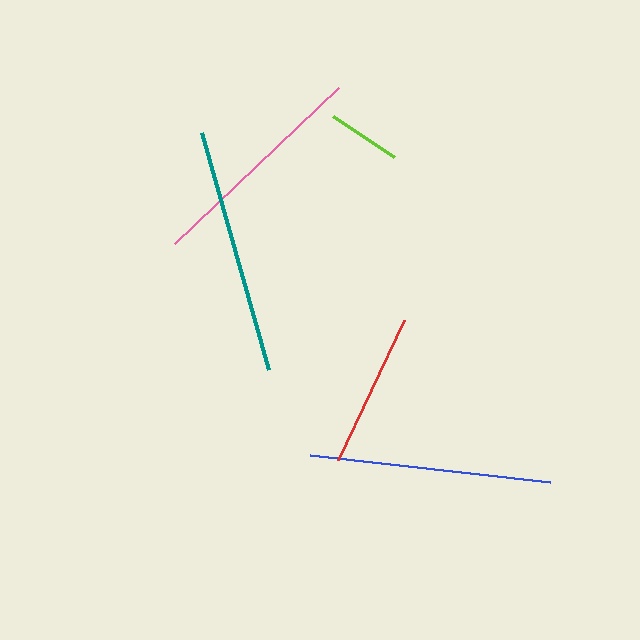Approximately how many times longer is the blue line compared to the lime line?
The blue line is approximately 3.2 times the length of the lime line.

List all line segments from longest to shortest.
From longest to shortest: teal, blue, pink, red, lime.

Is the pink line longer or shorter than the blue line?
The blue line is longer than the pink line.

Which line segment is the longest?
The teal line is the longest at approximately 246 pixels.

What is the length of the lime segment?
The lime segment is approximately 74 pixels long.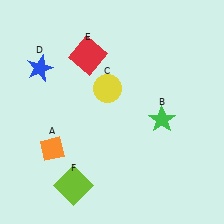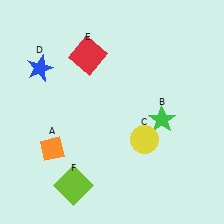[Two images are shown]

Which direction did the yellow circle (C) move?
The yellow circle (C) moved down.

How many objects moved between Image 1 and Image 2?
1 object moved between the two images.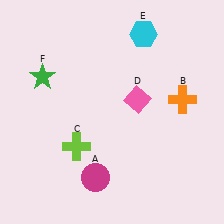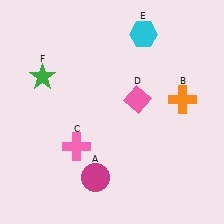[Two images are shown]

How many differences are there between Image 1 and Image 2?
There is 1 difference between the two images.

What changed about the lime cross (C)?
In Image 1, C is lime. In Image 2, it changed to pink.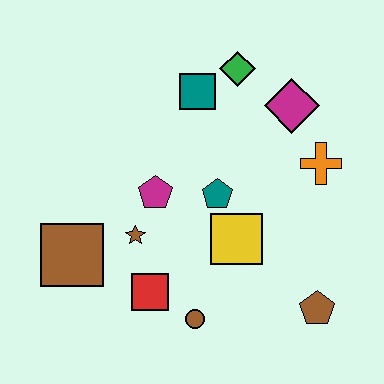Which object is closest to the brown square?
The brown star is closest to the brown square.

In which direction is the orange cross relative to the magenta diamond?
The orange cross is below the magenta diamond.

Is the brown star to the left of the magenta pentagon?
Yes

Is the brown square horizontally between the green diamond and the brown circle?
No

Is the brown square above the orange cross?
No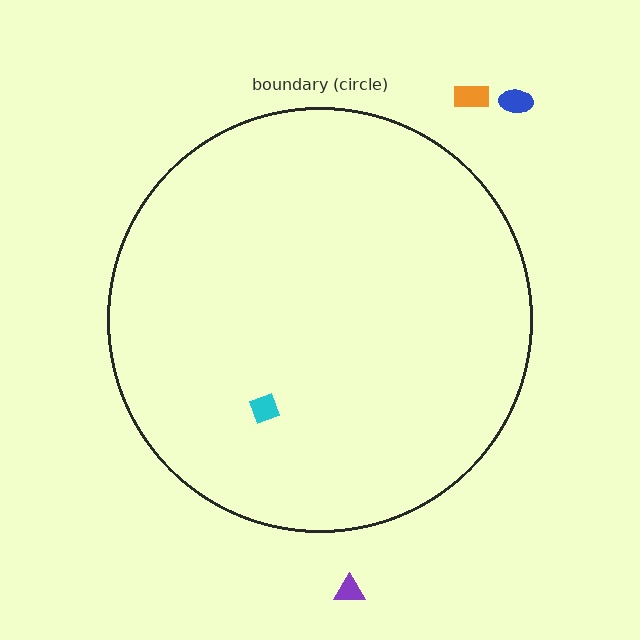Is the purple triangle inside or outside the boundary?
Outside.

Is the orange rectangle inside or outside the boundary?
Outside.